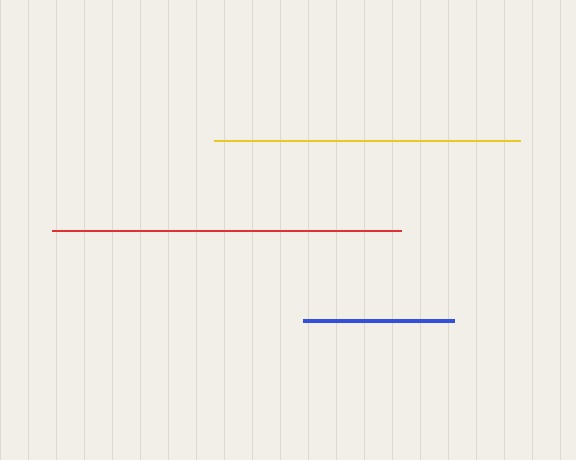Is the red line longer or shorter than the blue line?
The red line is longer than the blue line.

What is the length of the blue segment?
The blue segment is approximately 151 pixels long.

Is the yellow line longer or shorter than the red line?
The red line is longer than the yellow line.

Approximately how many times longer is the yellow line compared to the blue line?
The yellow line is approximately 2.0 times the length of the blue line.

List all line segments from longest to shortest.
From longest to shortest: red, yellow, blue.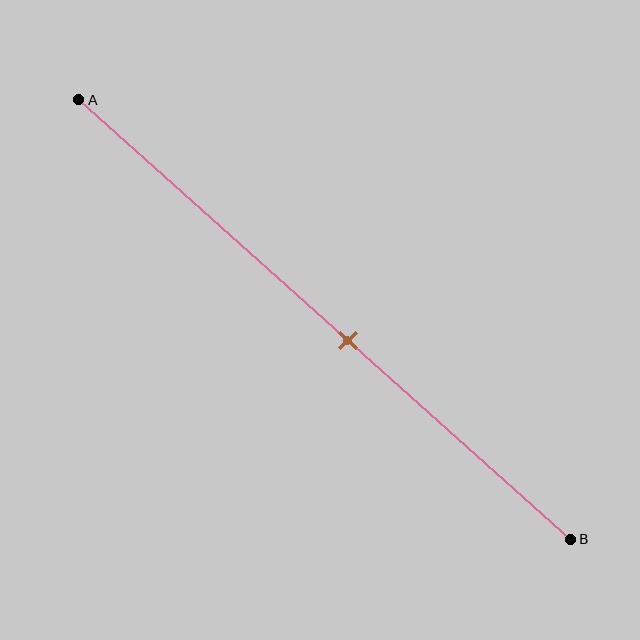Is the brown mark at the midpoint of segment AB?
No, the mark is at about 55% from A, not at the 50% midpoint.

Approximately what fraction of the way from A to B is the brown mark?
The brown mark is approximately 55% of the way from A to B.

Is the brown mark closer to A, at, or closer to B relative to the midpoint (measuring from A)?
The brown mark is closer to point B than the midpoint of segment AB.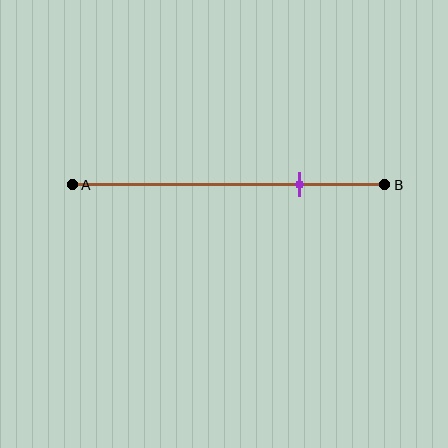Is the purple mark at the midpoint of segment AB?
No, the mark is at about 75% from A, not at the 50% midpoint.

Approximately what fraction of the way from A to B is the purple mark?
The purple mark is approximately 75% of the way from A to B.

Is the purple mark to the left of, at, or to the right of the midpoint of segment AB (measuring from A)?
The purple mark is to the right of the midpoint of segment AB.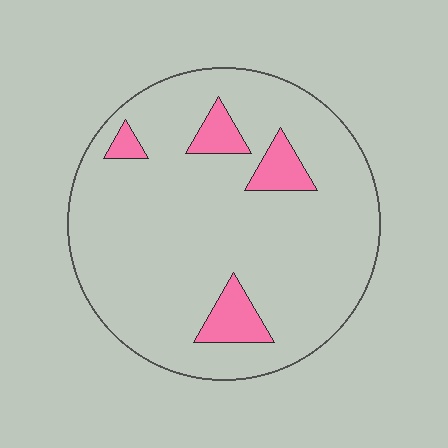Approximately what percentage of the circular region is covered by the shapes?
Approximately 10%.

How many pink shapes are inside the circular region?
4.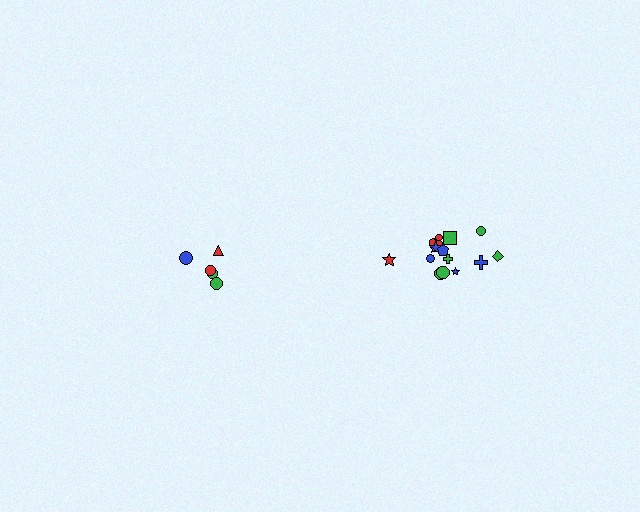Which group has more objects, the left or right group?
The right group.